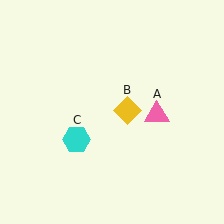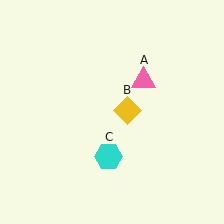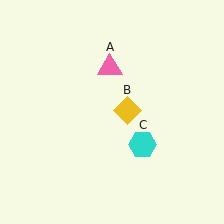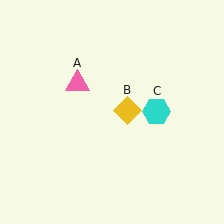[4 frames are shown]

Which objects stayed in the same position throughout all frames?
Yellow diamond (object B) remained stationary.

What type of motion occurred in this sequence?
The pink triangle (object A), cyan hexagon (object C) rotated counterclockwise around the center of the scene.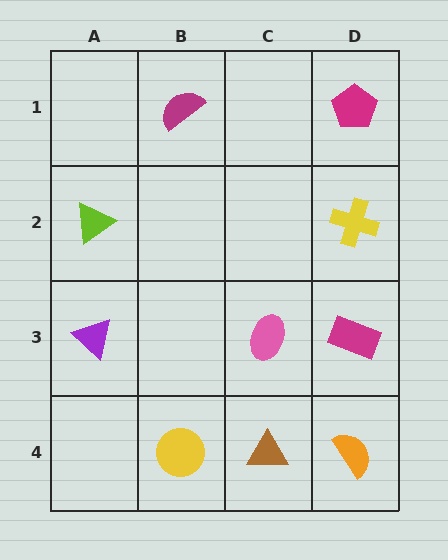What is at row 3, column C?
A pink ellipse.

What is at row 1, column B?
A magenta semicircle.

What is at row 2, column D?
A yellow cross.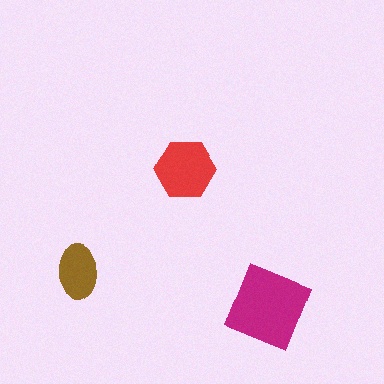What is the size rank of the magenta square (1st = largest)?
1st.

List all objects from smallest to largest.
The brown ellipse, the red hexagon, the magenta square.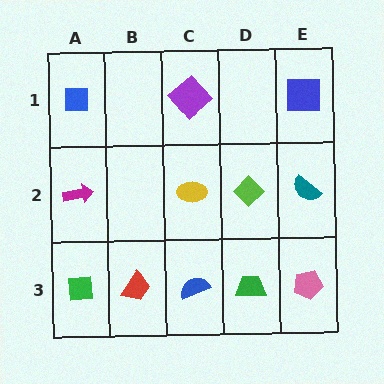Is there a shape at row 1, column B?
No, that cell is empty.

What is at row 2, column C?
A yellow ellipse.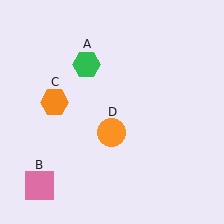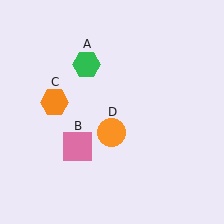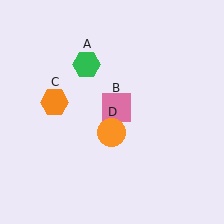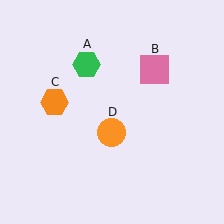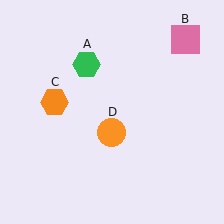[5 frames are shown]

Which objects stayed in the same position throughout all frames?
Green hexagon (object A) and orange hexagon (object C) and orange circle (object D) remained stationary.